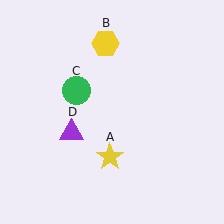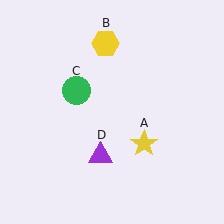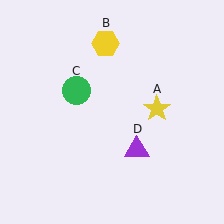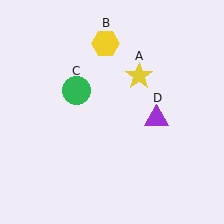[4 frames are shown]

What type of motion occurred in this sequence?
The yellow star (object A), purple triangle (object D) rotated counterclockwise around the center of the scene.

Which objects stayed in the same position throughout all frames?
Yellow hexagon (object B) and green circle (object C) remained stationary.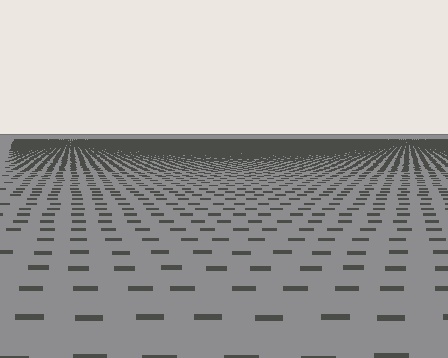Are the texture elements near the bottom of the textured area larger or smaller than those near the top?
Larger. Near the bottom, elements are closer to the viewer and appear at a bigger on-screen size.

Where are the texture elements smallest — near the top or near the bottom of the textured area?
Near the top.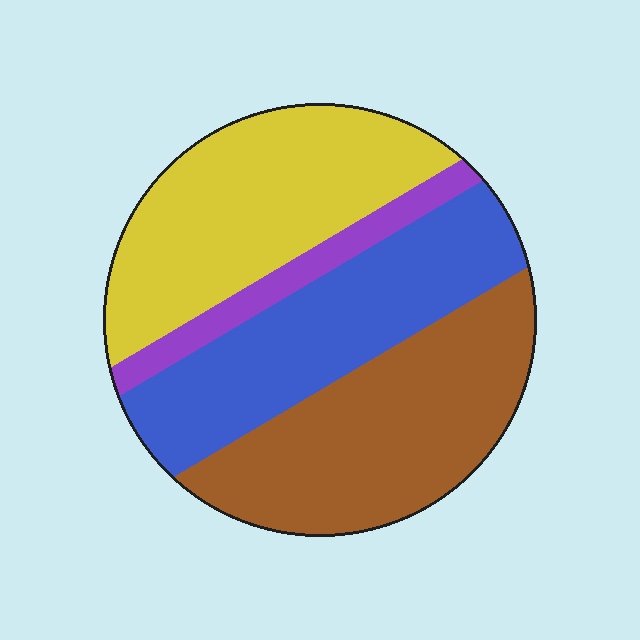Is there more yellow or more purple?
Yellow.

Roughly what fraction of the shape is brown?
Brown takes up about one third (1/3) of the shape.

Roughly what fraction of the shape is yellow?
Yellow covers 31% of the shape.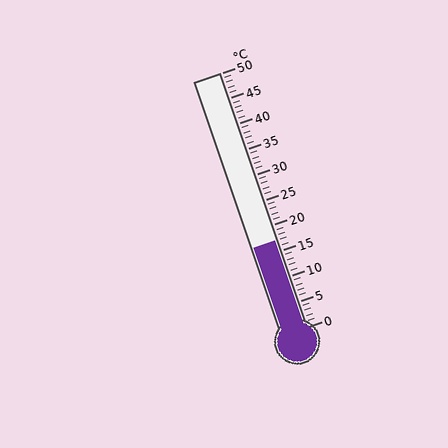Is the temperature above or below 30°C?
The temperature is below 30°C.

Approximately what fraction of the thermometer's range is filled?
The thermometer is filled to approximately 35% of its range.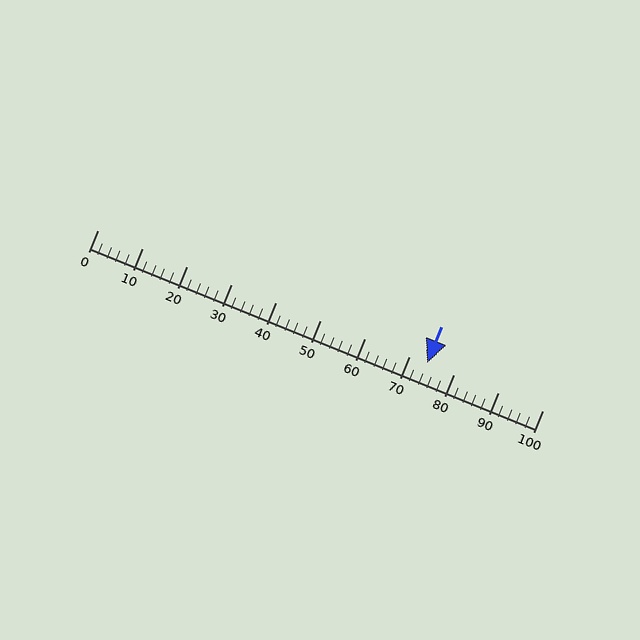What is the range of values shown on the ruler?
The ruler shows values from 0 to 100.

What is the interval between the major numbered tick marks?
The major tick marks are spaced 10 units apart.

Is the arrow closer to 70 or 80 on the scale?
The arrow is closer to 70.